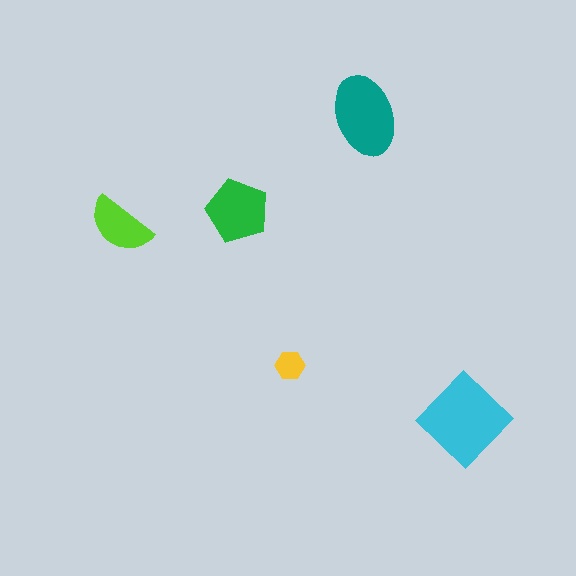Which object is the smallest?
The yellow hexagon.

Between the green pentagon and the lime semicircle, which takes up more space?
The green pentagon.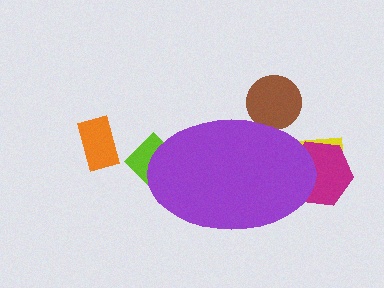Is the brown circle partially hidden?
Yes, the brown circle is partially hidden behind the purple ellipse.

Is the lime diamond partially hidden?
Yes, the lime diamond is partially hidden behind the purple ellipse.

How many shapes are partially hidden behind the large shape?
4 shapes are partially hidden.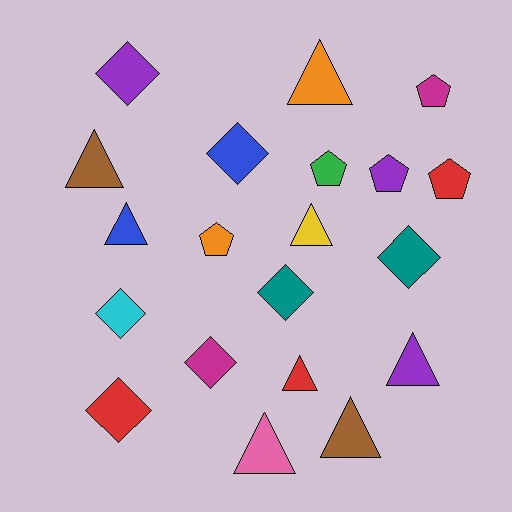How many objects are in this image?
There are 20 objects.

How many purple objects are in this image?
There are 3 purple objects.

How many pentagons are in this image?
There are 5 pentagons.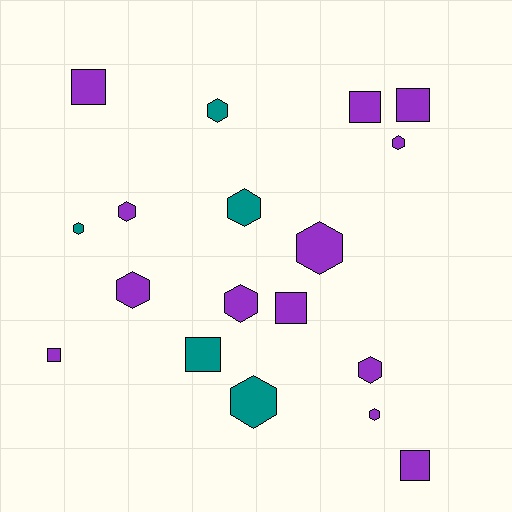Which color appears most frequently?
Purple, with 13 objects.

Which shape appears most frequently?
Hexagon, with 11 objects.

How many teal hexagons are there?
There are 4 teal hexagons.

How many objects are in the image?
There are 18 objects.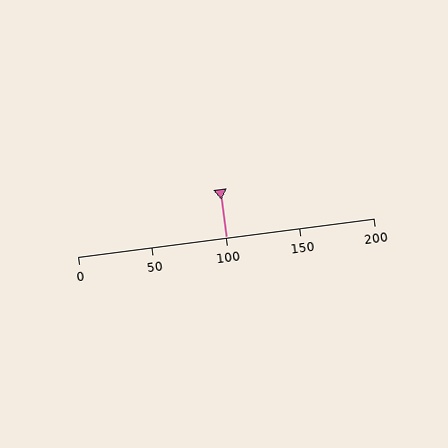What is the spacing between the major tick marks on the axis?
The major ticks are spaced 50 apart.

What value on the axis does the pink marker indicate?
The marker indicates approximately 100.